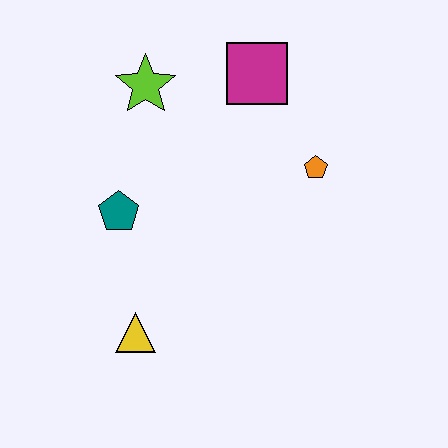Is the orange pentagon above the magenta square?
No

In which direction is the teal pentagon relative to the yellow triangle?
The teal pentagon is above the yellow triangle.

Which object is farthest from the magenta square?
The yellow triangle is farthest from the magenta square.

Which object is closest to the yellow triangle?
The teal pentagon is closest to the yellow triangle.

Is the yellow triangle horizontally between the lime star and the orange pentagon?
No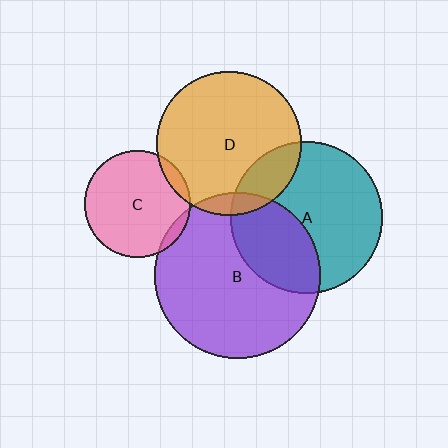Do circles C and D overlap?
Yes.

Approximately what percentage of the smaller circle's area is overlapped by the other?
Approximately 5%.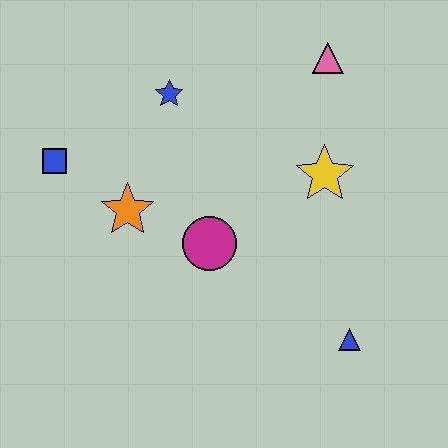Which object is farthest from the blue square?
The blue triangle is farthest from the blue square.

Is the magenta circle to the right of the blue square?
Yes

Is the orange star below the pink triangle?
Yes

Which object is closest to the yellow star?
The pink triangle is closest to the yellow star.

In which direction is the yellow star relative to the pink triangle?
The yellow star is below the pink triangle.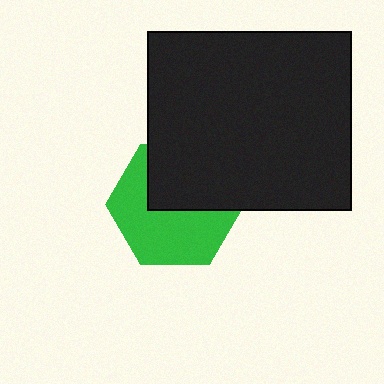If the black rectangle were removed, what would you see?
You would see the complete green hexagon.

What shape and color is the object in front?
The object in front is a black rectangle.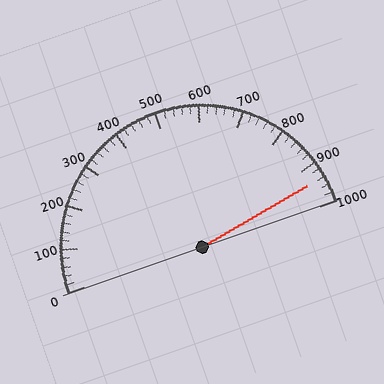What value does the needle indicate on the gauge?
The needle indicates approximately 940.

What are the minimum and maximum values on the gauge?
The gauge ranges from 0 to 1000.